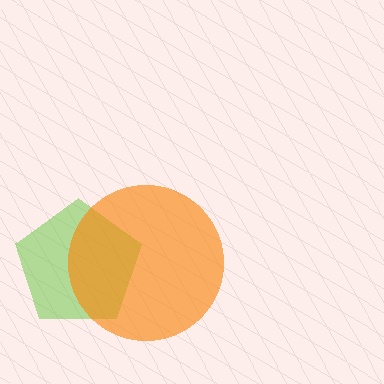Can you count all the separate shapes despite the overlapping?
Yes, there are 2 separate shapes.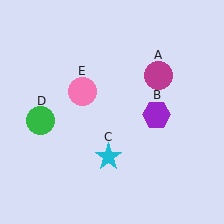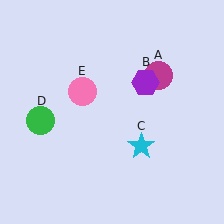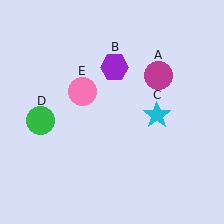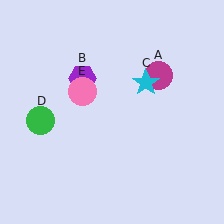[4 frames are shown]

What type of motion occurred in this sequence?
The purple hexagon (object B), cyan star (object C) rotated counterclockwise around the center of the scene.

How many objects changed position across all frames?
2 objects changed position: purple hexagon (object B), cyan star (object C).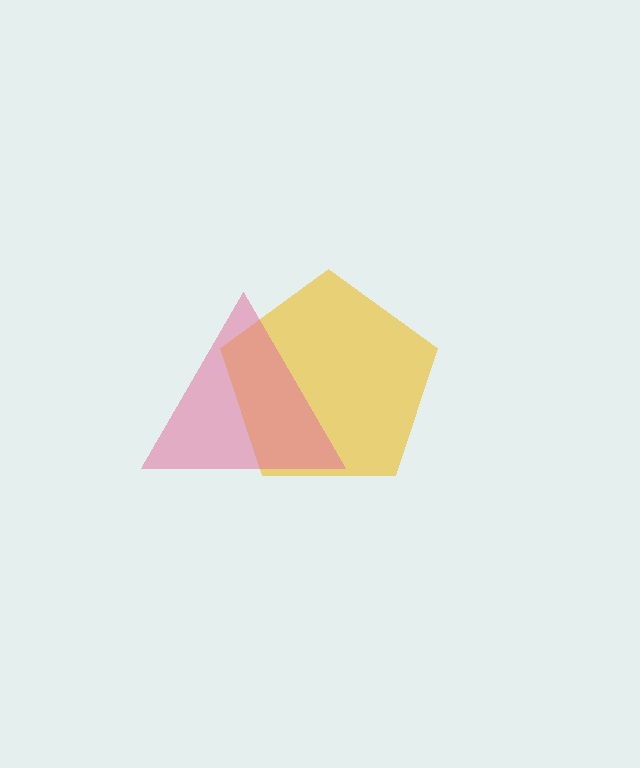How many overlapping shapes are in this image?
There are 2 overlapping shapes in the image.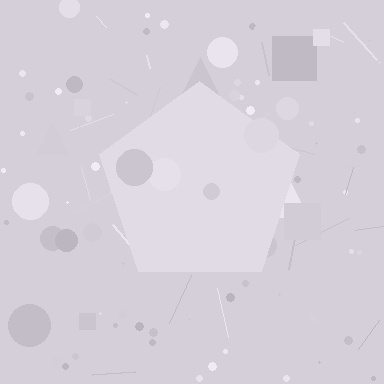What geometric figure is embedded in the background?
A pentagon is embedded in the background.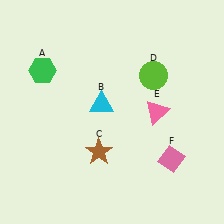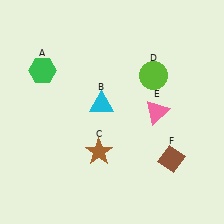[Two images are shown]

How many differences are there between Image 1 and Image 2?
There is 1 difference between the two images.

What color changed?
The diamond (F) changed from pink in Image 1 to brown in Image 2.